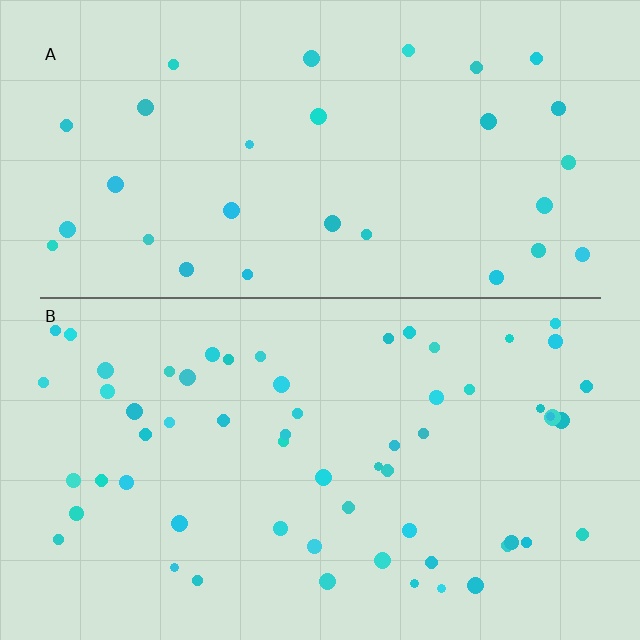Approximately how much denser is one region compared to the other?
Approximately 2.0× — region B over region A.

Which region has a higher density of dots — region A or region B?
B (the bottom).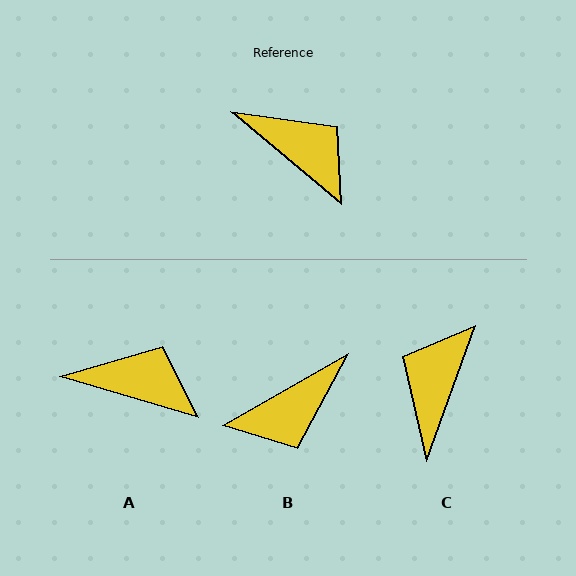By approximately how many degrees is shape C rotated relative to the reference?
Approximately 110 degrees counter-clockwise.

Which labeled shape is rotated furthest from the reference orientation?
C, about 110 degrees away.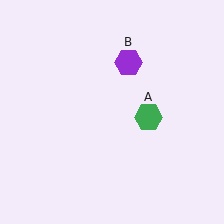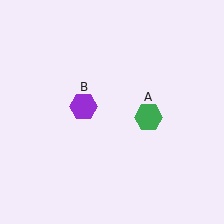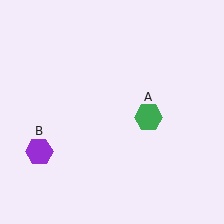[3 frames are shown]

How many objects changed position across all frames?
1 object changed position: purple hexagon (object B).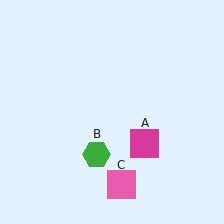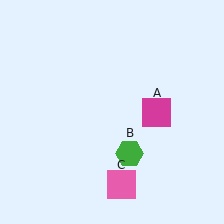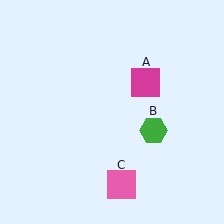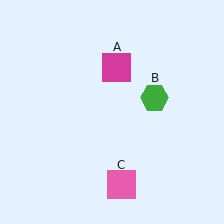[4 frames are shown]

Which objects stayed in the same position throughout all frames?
Pink square (object C) remained stationary.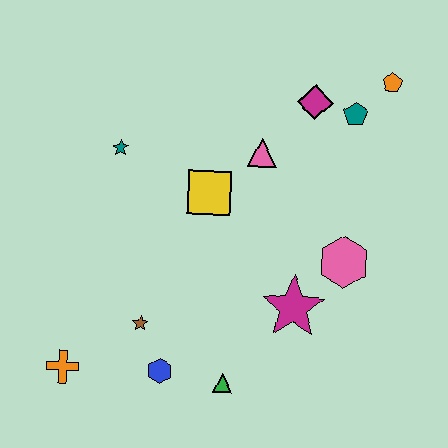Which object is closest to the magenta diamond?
The teal pentagon is closest to the magenta diamond.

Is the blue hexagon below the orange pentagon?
Yes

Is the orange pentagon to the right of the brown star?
Yes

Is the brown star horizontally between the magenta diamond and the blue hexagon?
No